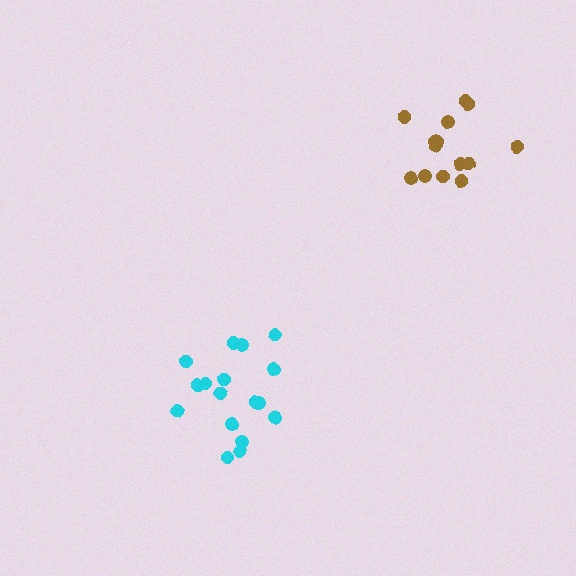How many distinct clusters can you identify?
There are 2 distinct clusters.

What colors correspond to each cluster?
The clusters are colored: cyan, brown.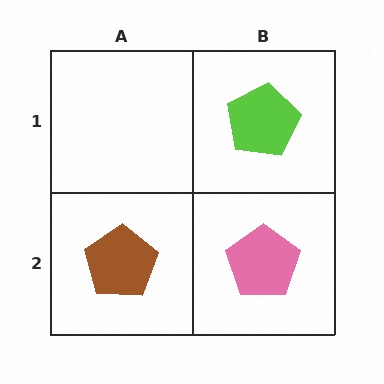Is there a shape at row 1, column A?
No, that cell is empty.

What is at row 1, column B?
A lime pentagon.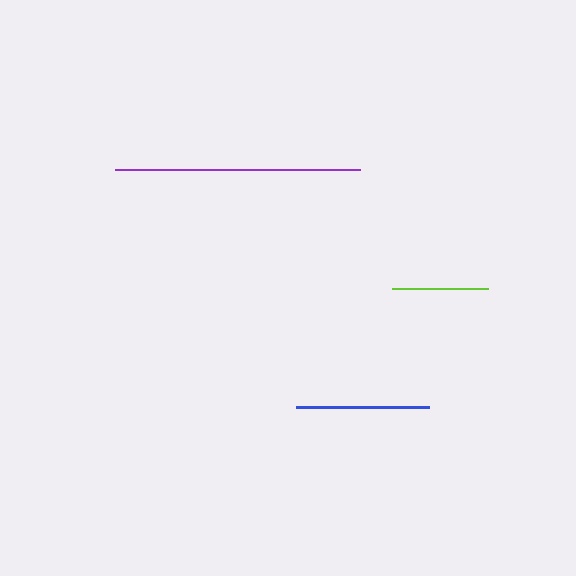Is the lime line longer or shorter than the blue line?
The blue line is longer than the lime line.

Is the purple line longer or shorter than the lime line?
The purple line is longer than the lime line.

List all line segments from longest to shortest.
From longest to shortest: purple, blue, lime.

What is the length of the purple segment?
The purple segment is approximately 245 pixels long.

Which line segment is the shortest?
The lime line is the shortest at approximately 96 pixels.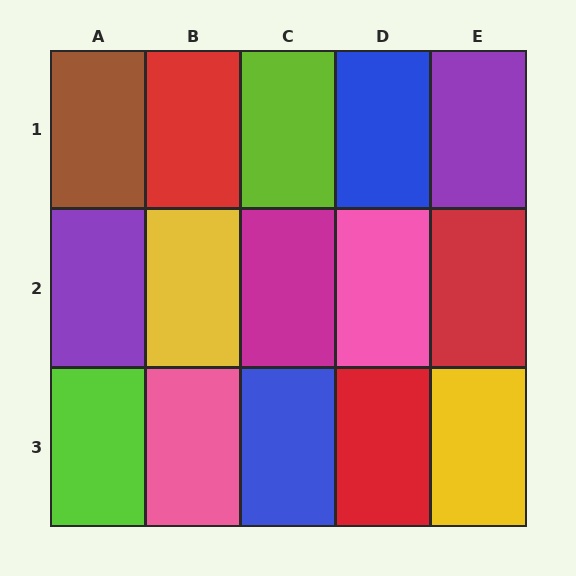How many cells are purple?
2 cells are purple.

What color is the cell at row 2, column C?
Magenta.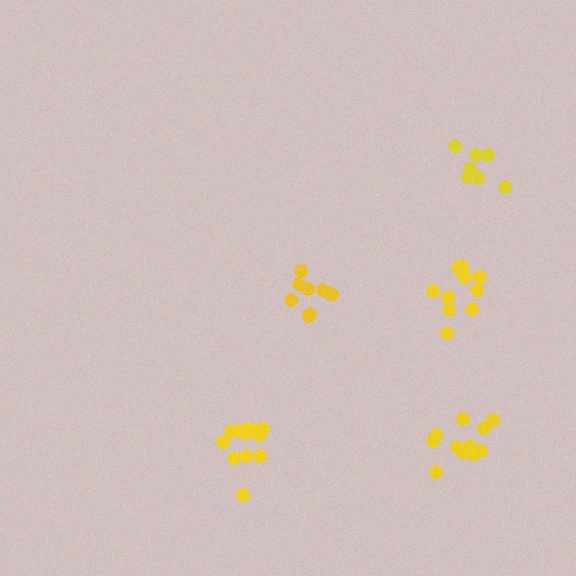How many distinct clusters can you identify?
There are 5 distinct clusters.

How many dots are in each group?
Group 1: 7 dots, Group 2: 11 dots, Group 3: 12 dots, Group 4: 11 dots, Group 5: 8 dots (49 total).